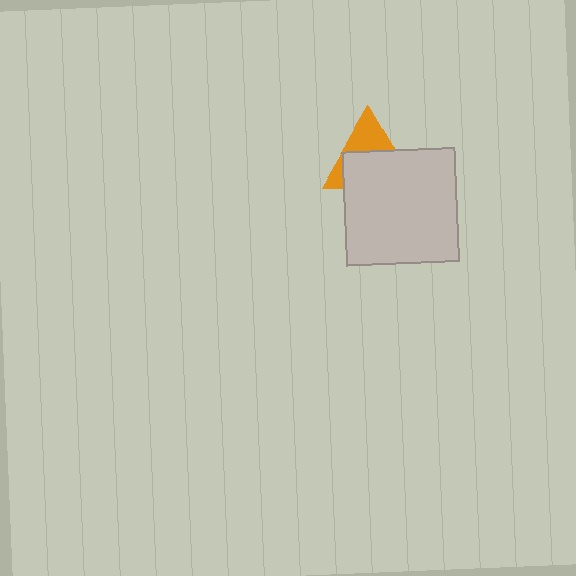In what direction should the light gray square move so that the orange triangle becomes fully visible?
The light gray square should move down. That is the shortest direction to clear the overlap and leave the orange triangle fully visible.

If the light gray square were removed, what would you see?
You would see the complete orange triangle.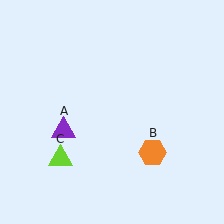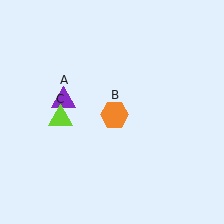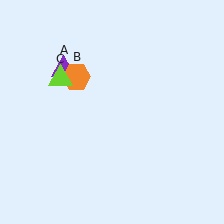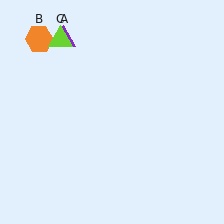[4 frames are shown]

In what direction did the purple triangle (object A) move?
The purple triangle (object A) moved up.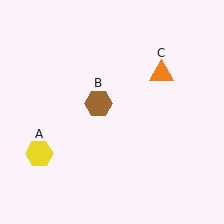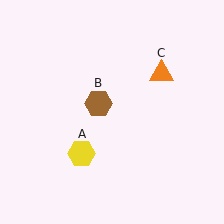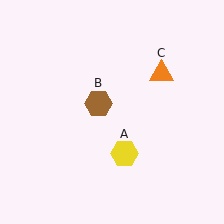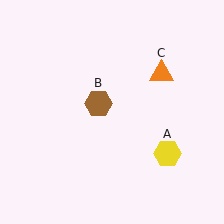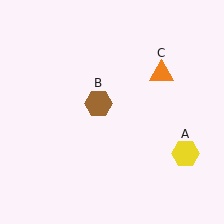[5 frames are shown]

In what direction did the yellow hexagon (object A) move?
The yellow hexagon (object A) moved right.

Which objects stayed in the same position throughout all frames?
Brown hexagon (object B) and orange triangle (object C) remained stationary.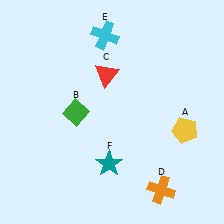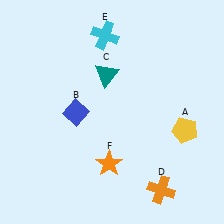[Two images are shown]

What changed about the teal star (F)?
In Image 1, F is teal. In Image 2, it changed to orange.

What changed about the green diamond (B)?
In Image 1, B is green. In Image 2, it changed to blue.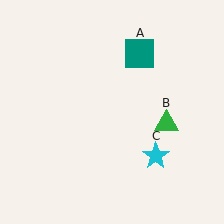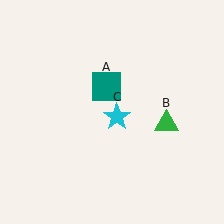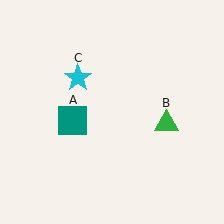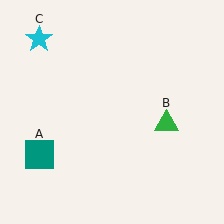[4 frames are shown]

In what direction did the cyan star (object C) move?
The cyan star (object C) moved up and to the left.